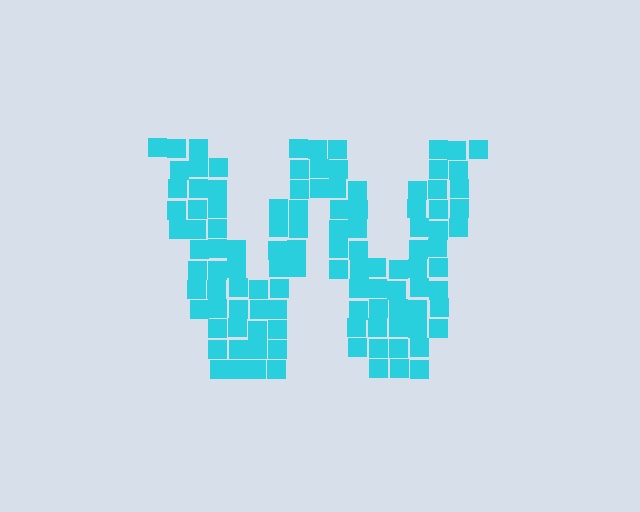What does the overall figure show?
The overall figure shows the letter W.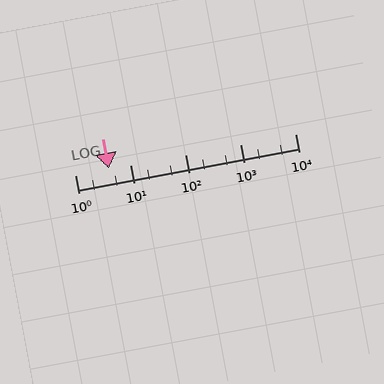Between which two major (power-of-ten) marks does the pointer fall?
The pointer is between 1 and 10.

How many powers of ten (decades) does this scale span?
The scale spans 4 decades, from 1 to 10000.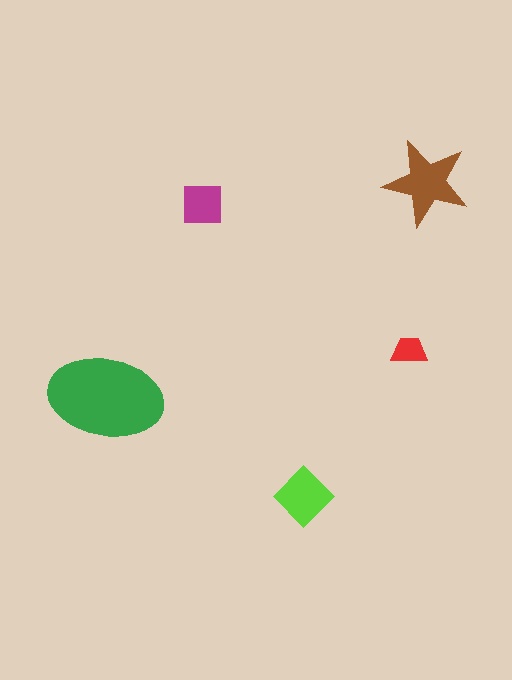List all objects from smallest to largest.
The red trapezoid, the magenta square, the lime diamond, the brown star, the green ellipse.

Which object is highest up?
The brown star is topmost.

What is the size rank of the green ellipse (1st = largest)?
1st.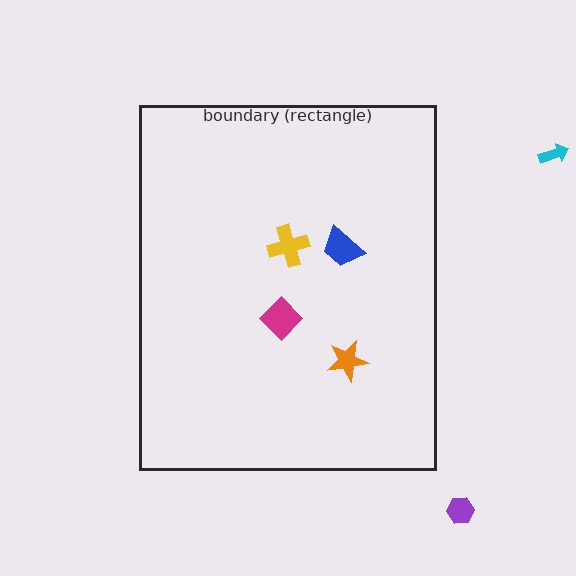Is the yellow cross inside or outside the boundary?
Inside.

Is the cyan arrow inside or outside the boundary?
Outside.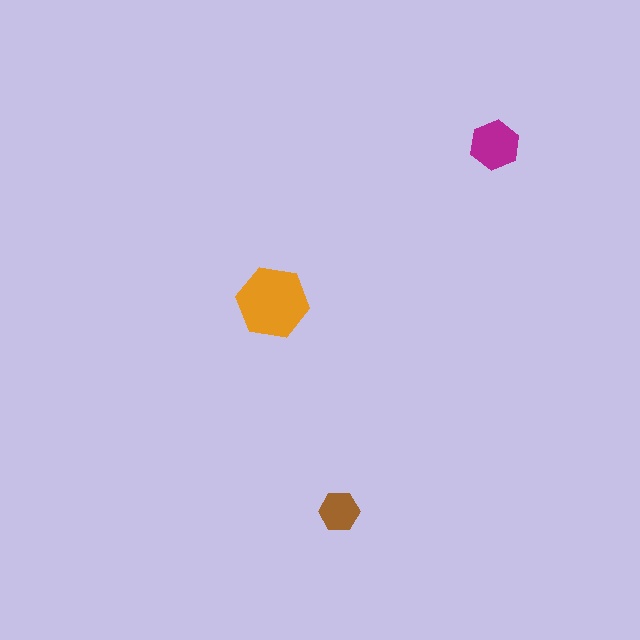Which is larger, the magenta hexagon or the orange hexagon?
The orange one.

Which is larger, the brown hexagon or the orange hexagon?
The orange one.